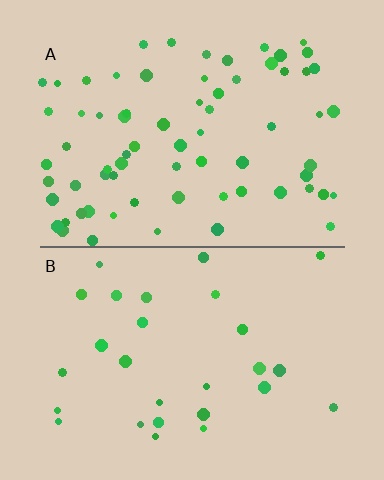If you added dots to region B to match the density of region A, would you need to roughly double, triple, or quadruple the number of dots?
Approximately double.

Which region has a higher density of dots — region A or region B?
A (the top).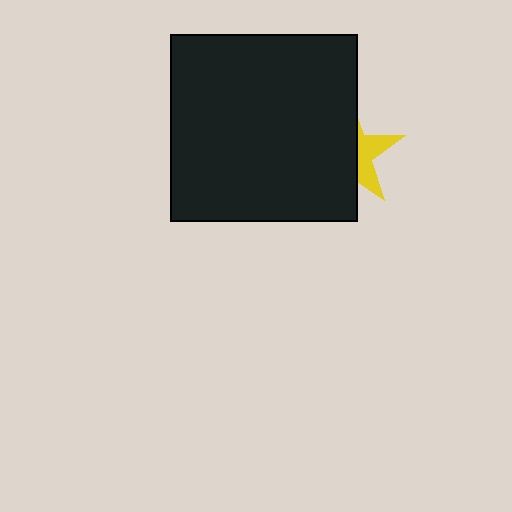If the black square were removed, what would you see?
You would see the complete yellow star.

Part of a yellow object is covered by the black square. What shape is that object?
It is a star.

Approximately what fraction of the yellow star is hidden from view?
Roughly 64% of the yellow star is hidden behind the black square.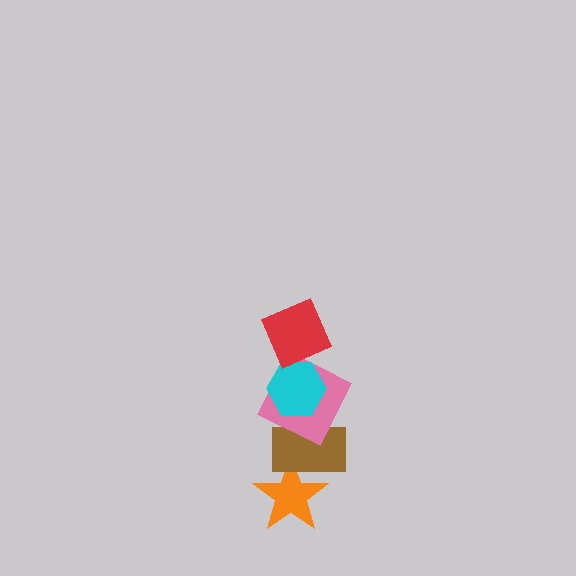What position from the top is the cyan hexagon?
The cyan hexagon is 2nd from the top.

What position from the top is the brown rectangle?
The brown rectangle is 4th from the top.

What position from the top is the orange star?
The orange star is 5th from the top.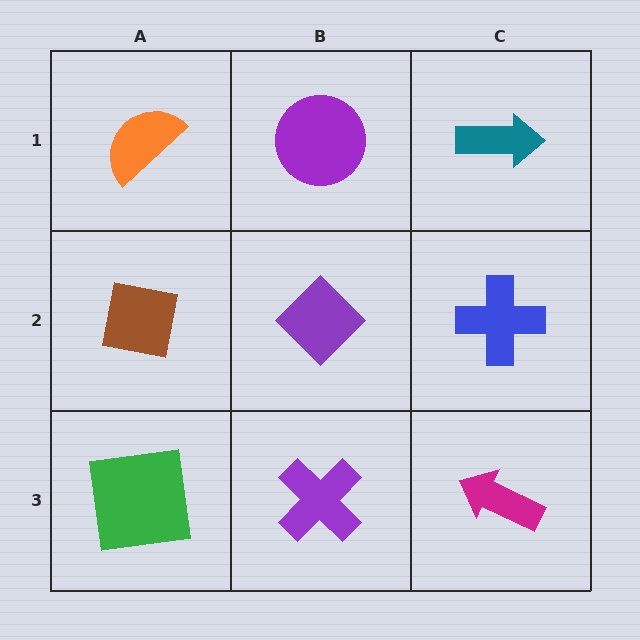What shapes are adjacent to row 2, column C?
A teal arrow (row 1, column C), a magenta arrow (row 3, column C), a purple diamond (row 2, column B).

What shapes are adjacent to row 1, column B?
A purple diamond (row 2, column B), an orange semicircle (row 1, column A), a teal arrow (row 1, column C).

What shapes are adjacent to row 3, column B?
A purple diamond (row 2, column B), a green square (row 3, column A), a magenta arrow (row 3, column C).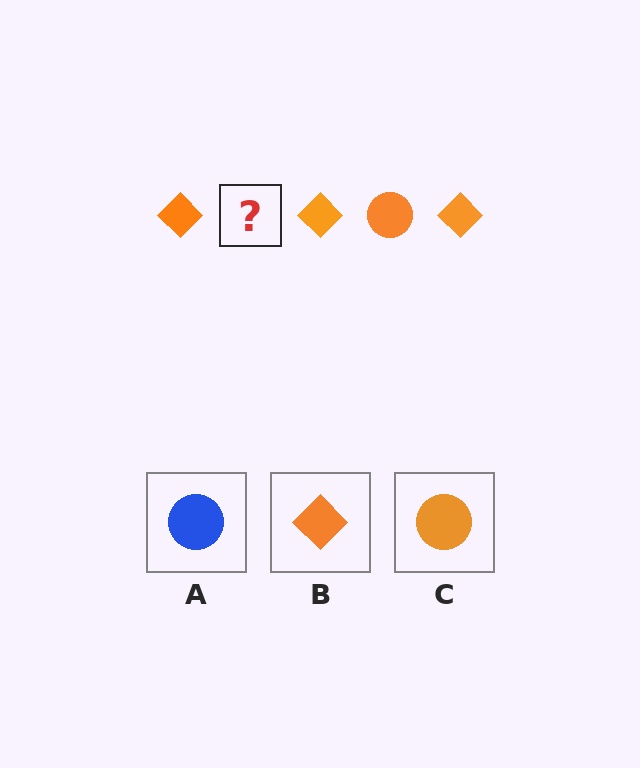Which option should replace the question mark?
Option C.